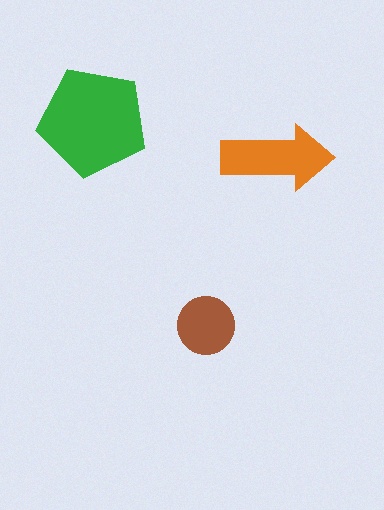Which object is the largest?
The green pentagon.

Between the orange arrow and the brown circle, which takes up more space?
The orange arrow.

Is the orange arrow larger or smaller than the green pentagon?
Smaller.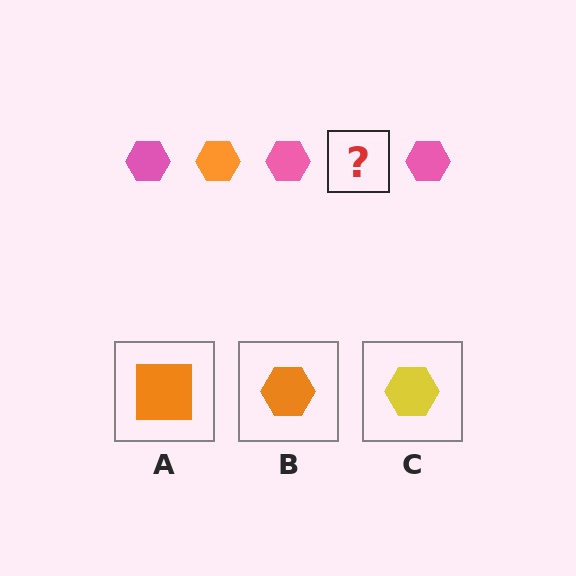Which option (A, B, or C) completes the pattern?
B.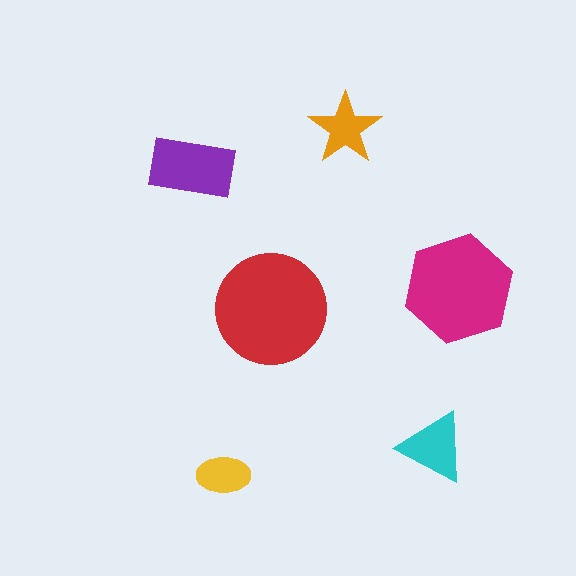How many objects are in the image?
There are 6 objects in the image.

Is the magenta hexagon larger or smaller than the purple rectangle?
Larger.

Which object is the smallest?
The yellow ellipse.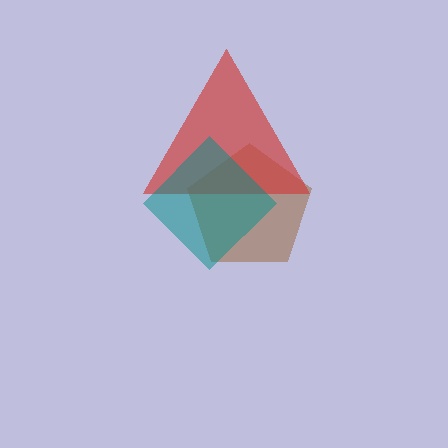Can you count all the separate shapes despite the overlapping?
Yes, there are 3 separate shapes.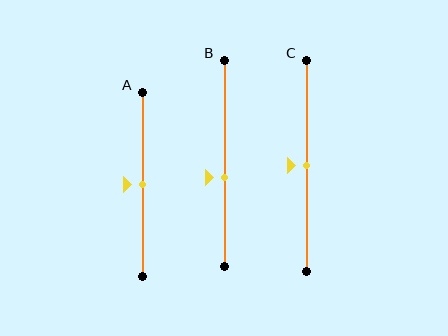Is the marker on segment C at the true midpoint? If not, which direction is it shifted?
Yes, the marker on segment C is at the true midpoint.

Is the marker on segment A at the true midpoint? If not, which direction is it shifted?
Yes, the marker on segment A is at the true midpoint.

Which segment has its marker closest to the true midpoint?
Segment A has its marker closest to the true midpoint.